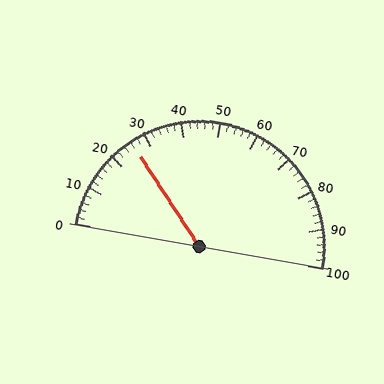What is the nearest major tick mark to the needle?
The nearest major tick mark is 30.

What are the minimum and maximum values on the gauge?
The gauge ranges from 0 to 100.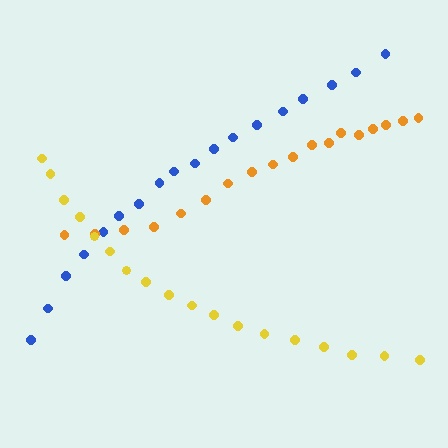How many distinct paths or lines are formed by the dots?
There are 3 distinct paths.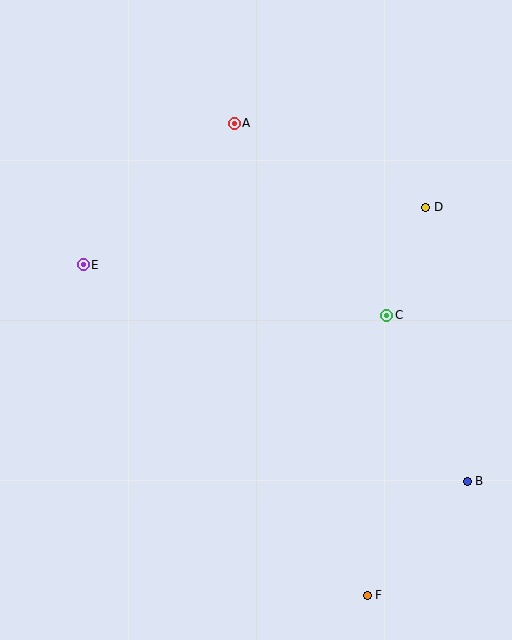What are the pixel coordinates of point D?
Point D is at (426, 207).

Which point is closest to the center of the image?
Point C at (387, 315) is closest to the center.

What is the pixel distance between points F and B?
The distance between F and B is 152 pixels.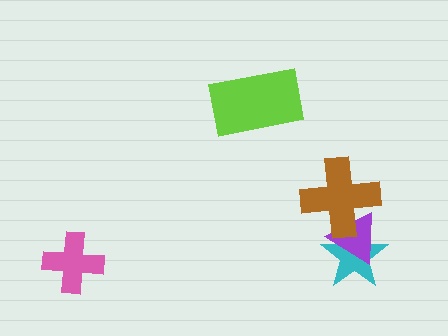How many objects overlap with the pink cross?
0 objects overlap with the pink cross.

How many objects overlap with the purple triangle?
2 objects overlap with the purple triangle.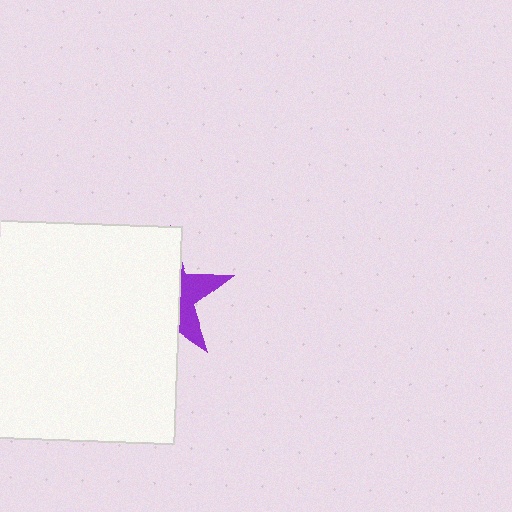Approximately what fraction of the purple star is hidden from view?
Roughly 68% of the purple star is hidden behind the white square.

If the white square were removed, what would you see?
You would see the complete purple star.